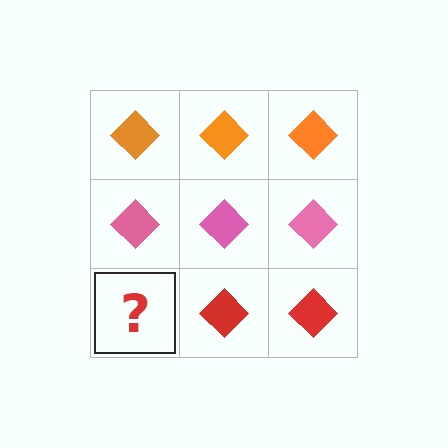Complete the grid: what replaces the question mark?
The question mark should be replaced with a red diamond.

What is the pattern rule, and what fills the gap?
The rule is that each row has a consistent color. The gap should be filled with a red diamond.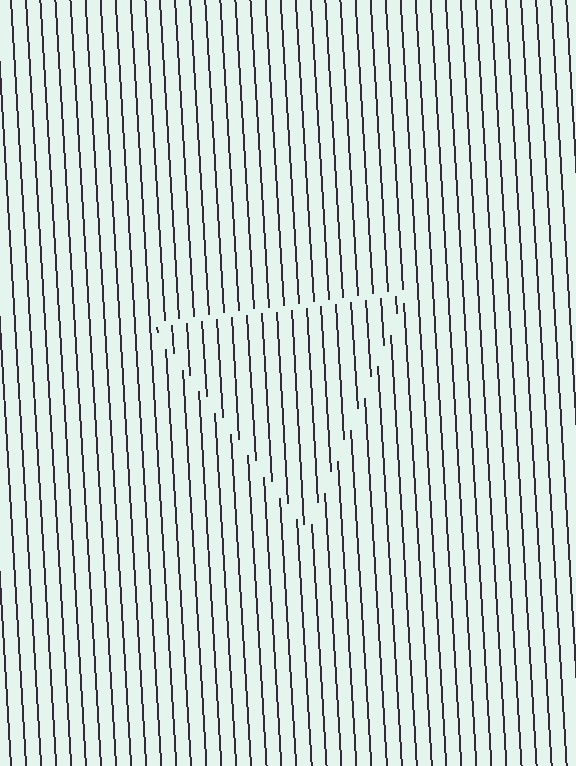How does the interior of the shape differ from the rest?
The interior of the shape contains the same grating, shifted by half a period — the contour is defined by the phase discontinuity where line-ends from the inner and outer gratings abut.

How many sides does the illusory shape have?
3 sides — the line-ends trace a triangle.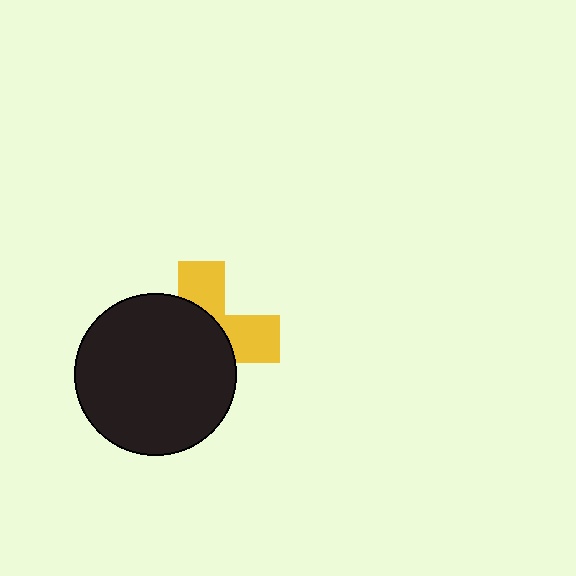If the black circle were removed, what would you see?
You would see the complete yellow cross.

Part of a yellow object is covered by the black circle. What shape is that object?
It is a cross.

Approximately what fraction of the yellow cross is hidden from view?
Roughly 63% of the yellow cross is hidden behind the black circle.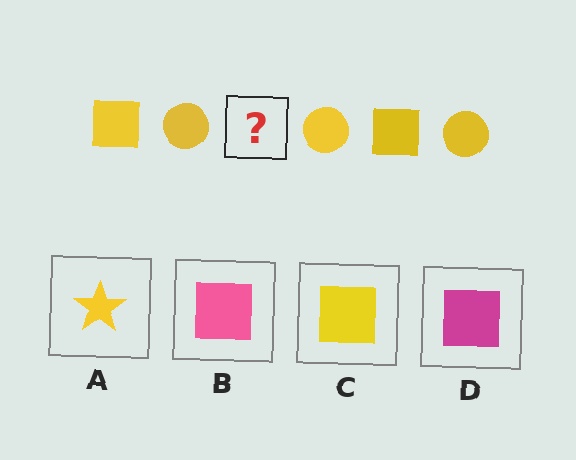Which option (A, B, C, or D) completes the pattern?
C.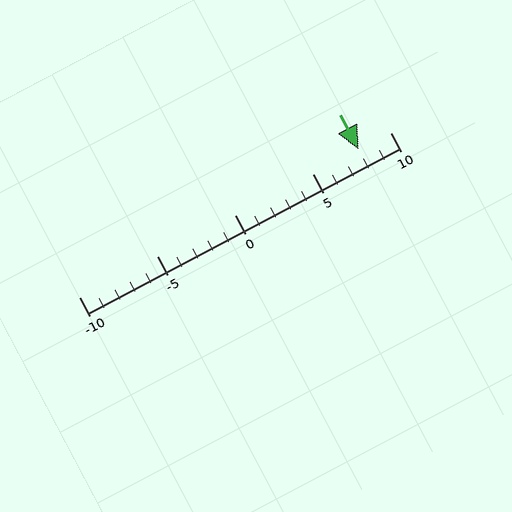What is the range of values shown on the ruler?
The ruler shows values from -10 to 10.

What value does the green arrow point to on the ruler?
The green arrow points to approximately 8.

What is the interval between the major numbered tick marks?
The major tick marks are spaced 5 units apart.